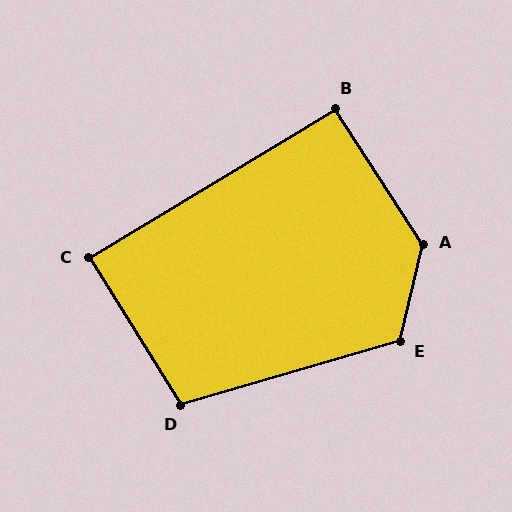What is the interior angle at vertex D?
Approximately 105 degrees (obtuse).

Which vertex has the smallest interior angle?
C, at approximately 89 degrees.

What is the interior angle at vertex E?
Approximately 120 degrees (obtuse).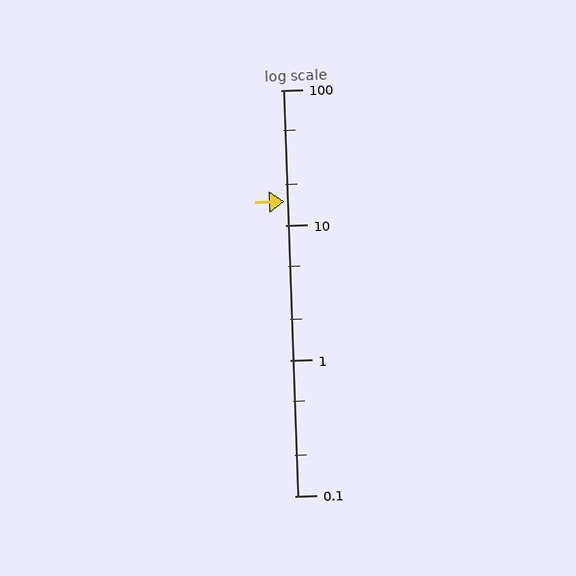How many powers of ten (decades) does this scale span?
The scale spans 3 decades, from 0.1 to 100.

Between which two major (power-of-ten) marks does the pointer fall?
The pointer is between 10 and 100.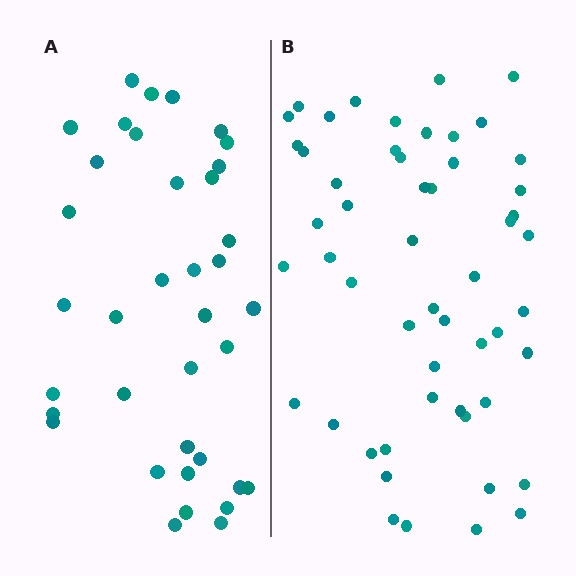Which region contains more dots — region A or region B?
Region B (the right region) has more dots.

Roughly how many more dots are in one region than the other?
Region B has approximately 15 more dots than region A.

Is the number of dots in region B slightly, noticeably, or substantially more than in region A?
Region B has noticeably more, but not dramatically so. The ratio is roughly 1.4 to 1.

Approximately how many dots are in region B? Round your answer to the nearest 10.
About 50 dots. (The exact count is 53, which rounds to 50.)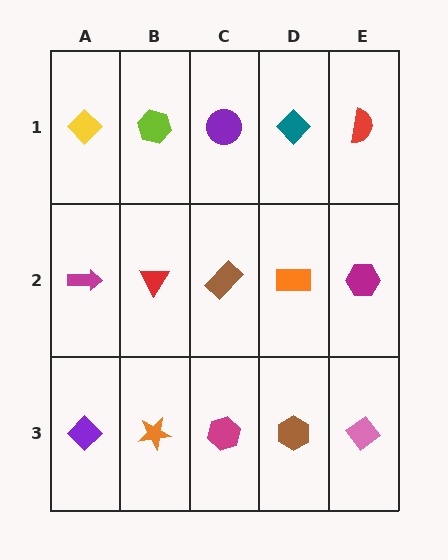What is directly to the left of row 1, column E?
A teal diamond.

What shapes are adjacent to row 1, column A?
A magenta arrow (row 2, column A), a lime hexagon (row 1, column B).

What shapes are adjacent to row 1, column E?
A magenta hexagon (row 2, column E), a teal diamond (row 1, column D).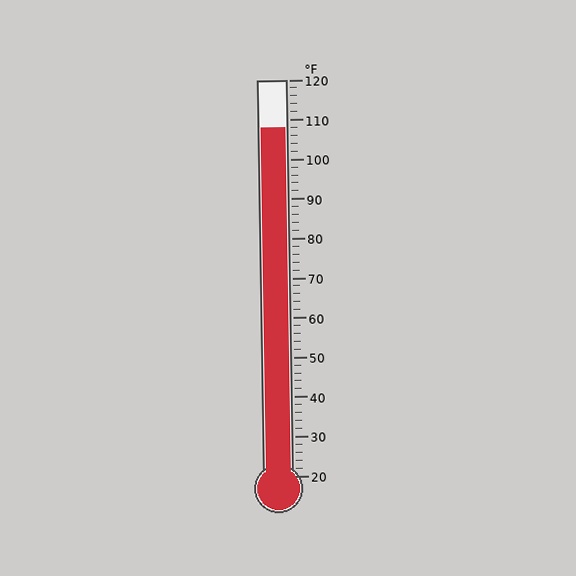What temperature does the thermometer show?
The thermometer shows approximately 108°F.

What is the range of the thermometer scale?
The thermometer scale ranges from 20°F to 120°F.